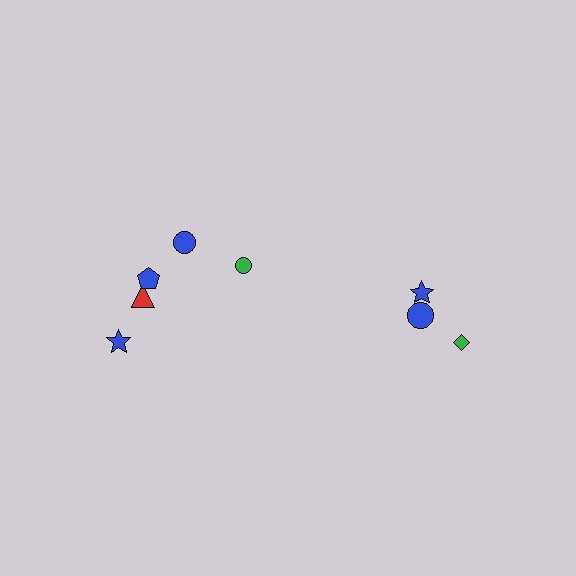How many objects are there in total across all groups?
There are 8 objects.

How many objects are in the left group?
There are 5 objects.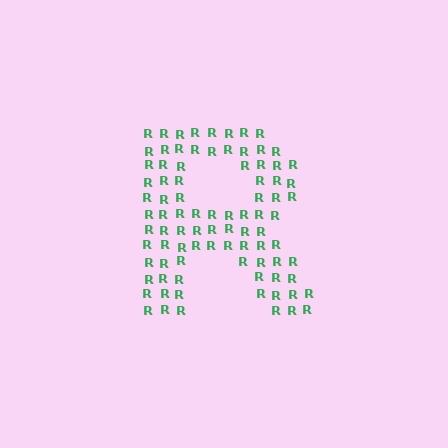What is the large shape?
The large shape is the letter R.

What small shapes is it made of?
It is made of small letter R's.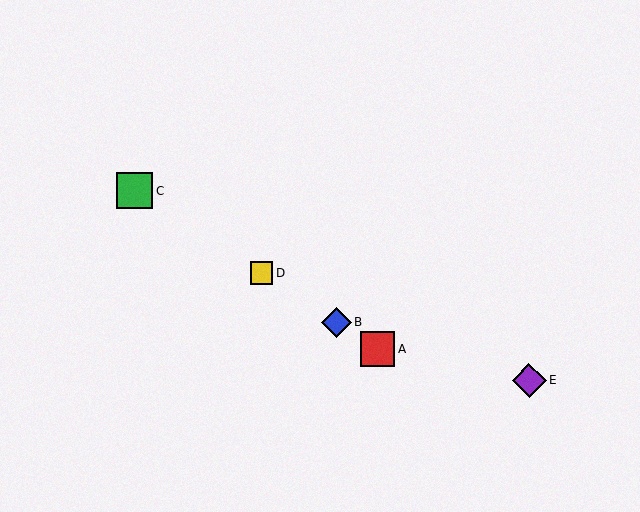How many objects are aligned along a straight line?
4 objects (A, B, C, D) are aligned along a straight line.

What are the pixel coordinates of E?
Object E is at (529, 380).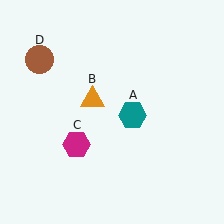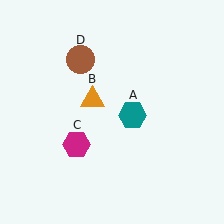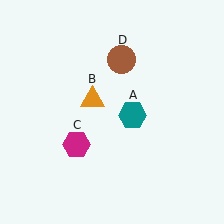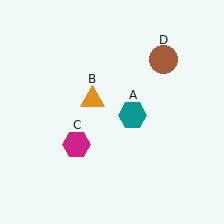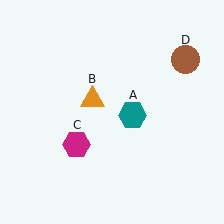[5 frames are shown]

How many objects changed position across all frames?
1 object changed position: brown circle (object D).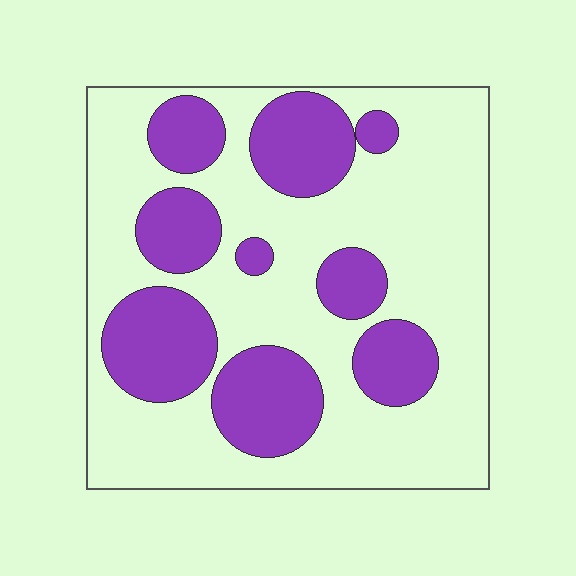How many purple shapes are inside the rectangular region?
9.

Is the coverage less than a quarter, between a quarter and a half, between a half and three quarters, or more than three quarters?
Between a quarter and a half.